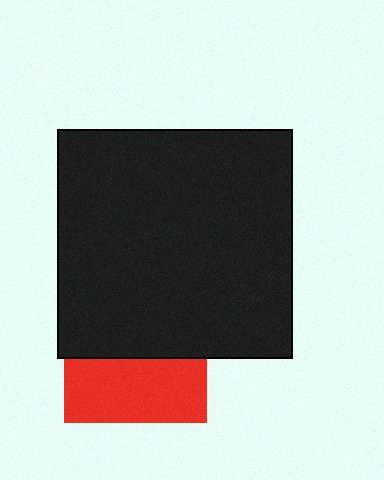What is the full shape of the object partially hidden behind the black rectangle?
The partially hidden object is a red square.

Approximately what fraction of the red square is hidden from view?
Roughly 56% of the red square is hidden behind the black rectangle.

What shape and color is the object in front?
The object in front is a black rectangle.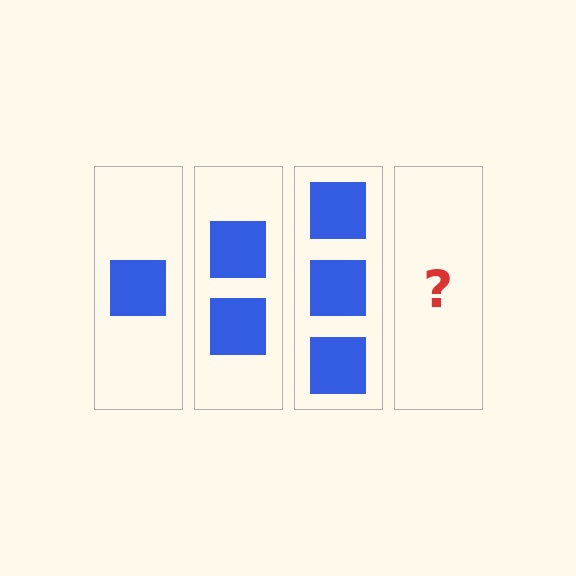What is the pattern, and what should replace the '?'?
The pattern is that each step adds one more square. The '?' should be 4 squares.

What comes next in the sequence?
The next element should be 4 squares.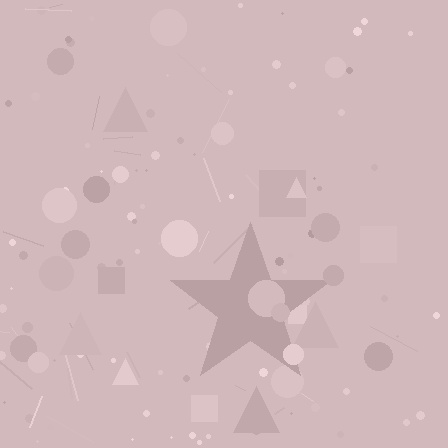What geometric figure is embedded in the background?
A star is embedded in the background.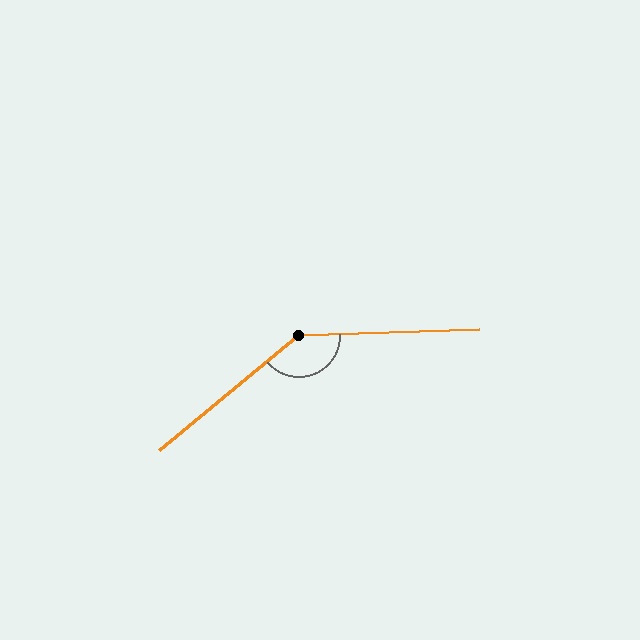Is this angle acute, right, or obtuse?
It is obtuse.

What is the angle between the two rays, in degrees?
Approximately 143 degrees.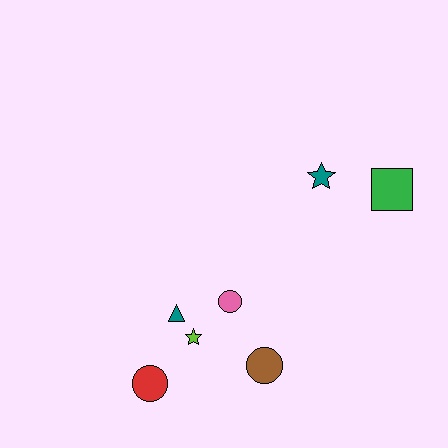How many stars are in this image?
There are 2 stars.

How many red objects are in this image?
There is 1 red object.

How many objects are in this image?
There are 7 objects.